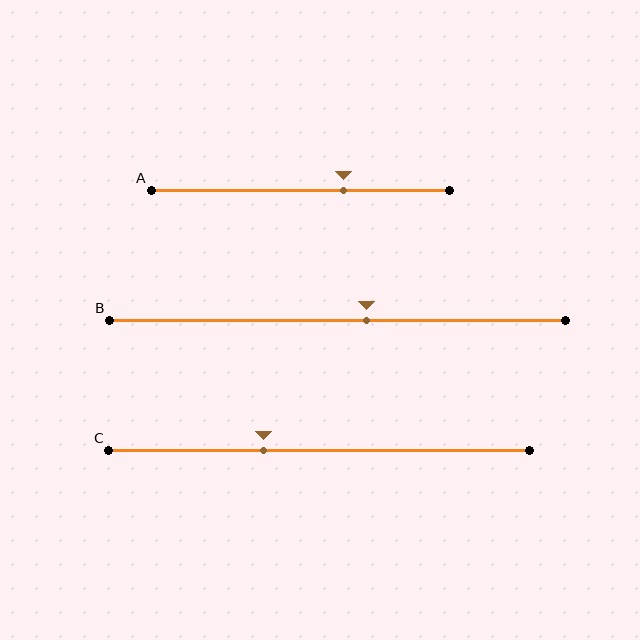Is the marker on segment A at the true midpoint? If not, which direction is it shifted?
No, the marker on segment A is shifted to the right by about 14% of the segment length.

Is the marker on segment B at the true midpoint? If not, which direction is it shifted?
No, the marker on segment B is shifted to the right by about 6% of the segment length.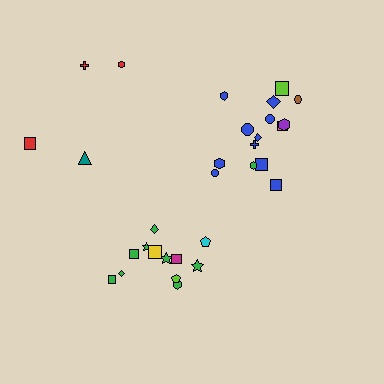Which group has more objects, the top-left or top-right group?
The top-right group.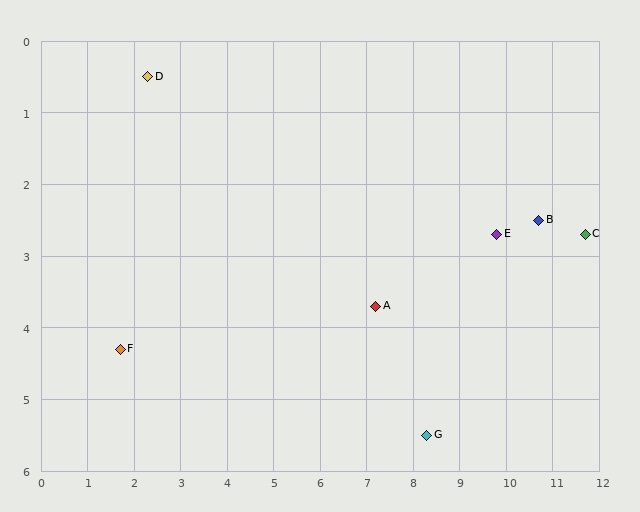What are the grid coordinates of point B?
Point B is at approximately (10.7, 2.5).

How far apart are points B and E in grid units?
Points B and E are about 0.9 grid units apart.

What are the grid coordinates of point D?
Point D is at approximately (2.3, 0.5).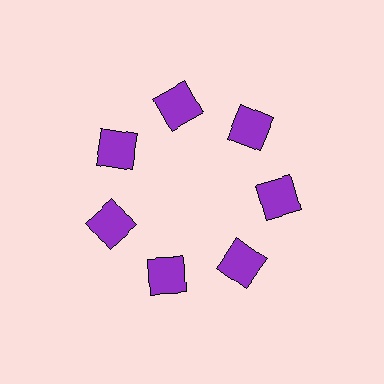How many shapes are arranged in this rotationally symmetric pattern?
There are 7 shapes, arranged in 7 groups of 1.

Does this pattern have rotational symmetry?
Yes, this pattern has 7-fold rotational symmetry. It looks the same after rotating 51 degrees around the center.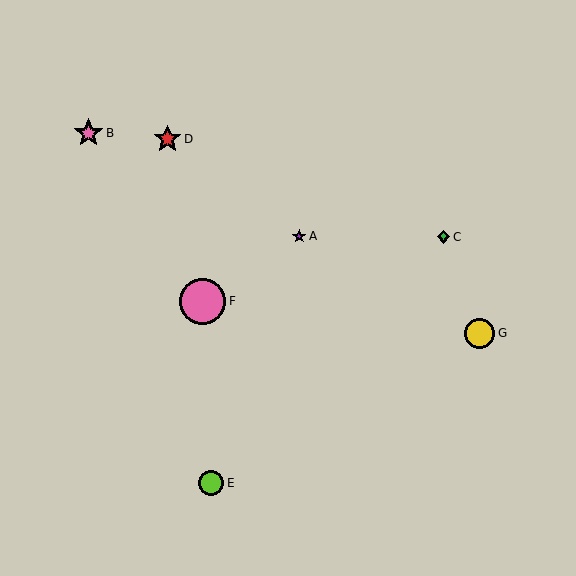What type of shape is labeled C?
Shape C is a green diamond.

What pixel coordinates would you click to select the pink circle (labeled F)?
Click at (203, 301) to select the pink circle F.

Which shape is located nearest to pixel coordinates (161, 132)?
The red star (labeled D) at (167, 139) is nearest to that location.